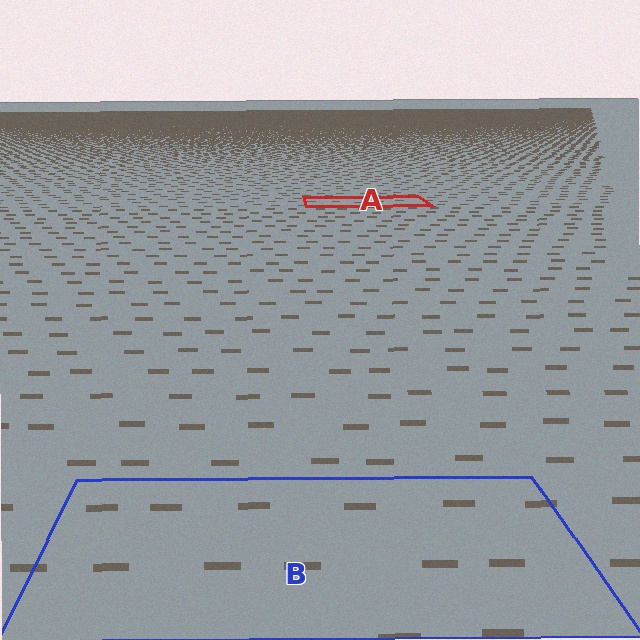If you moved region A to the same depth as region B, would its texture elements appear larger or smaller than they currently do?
They would appear larger. At a closer depth, the same texture elements are projected at a bigger on-screen size.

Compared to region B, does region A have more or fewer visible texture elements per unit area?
Region A has more texture elements per unit area — they are packed more densely because it is farther away.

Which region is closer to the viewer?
Region B is closer. The texture elements there are larger and more spread out.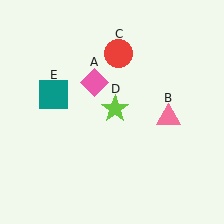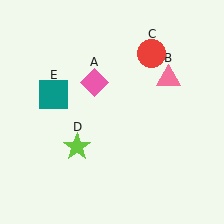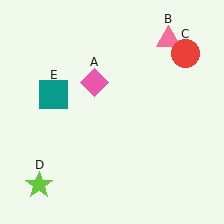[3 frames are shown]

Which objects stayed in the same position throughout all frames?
Pink diamond (object A) and teal square (object E) remained stationary.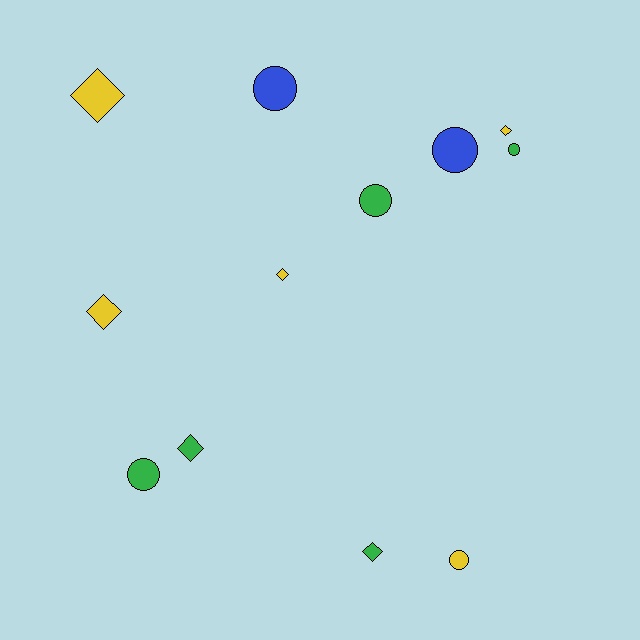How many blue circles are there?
There are 2 blue circles.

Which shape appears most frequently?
Circle, with 6 objects.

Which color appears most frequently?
Yellow, with 5 objects.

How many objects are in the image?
There are 12 objects.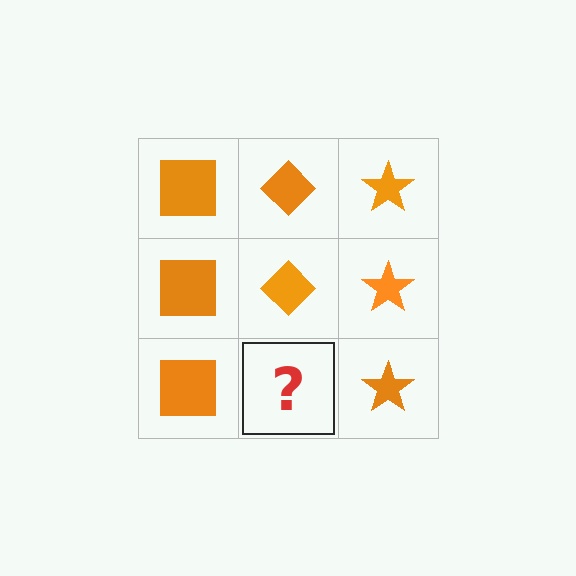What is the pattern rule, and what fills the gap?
The rule is that each column has a consistent shape. The gap should be filled with an orange diamond.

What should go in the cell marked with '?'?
The missing cell should contain an orange diamond.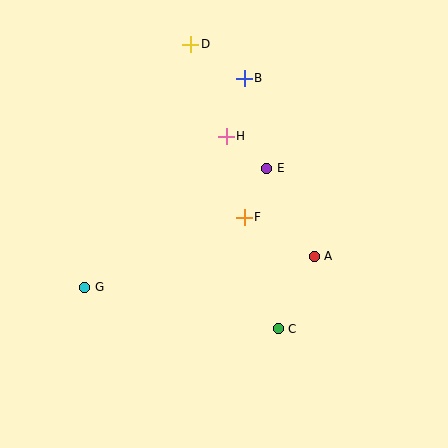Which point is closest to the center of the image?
Point F at (244, 217) is closest to the center.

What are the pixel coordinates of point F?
Point F is at (244, 217).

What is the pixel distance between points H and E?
The distance between H and E is 52 pixels.